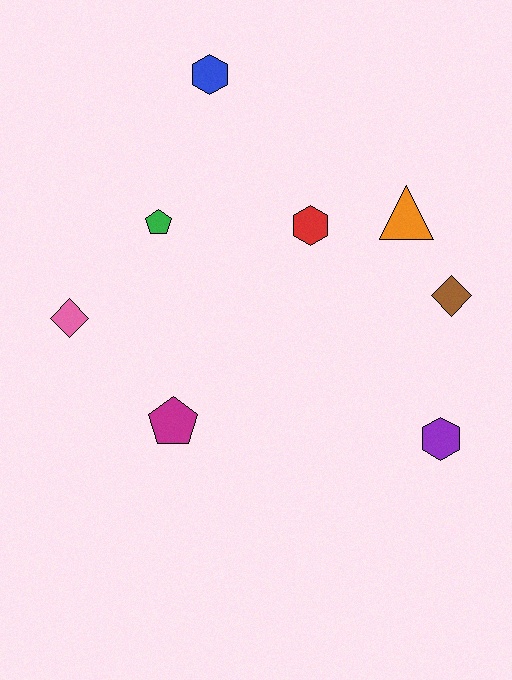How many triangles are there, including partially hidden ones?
There is 1 triangle.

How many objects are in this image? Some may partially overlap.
There are 8 objects.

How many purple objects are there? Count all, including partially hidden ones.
There is 1 purple object.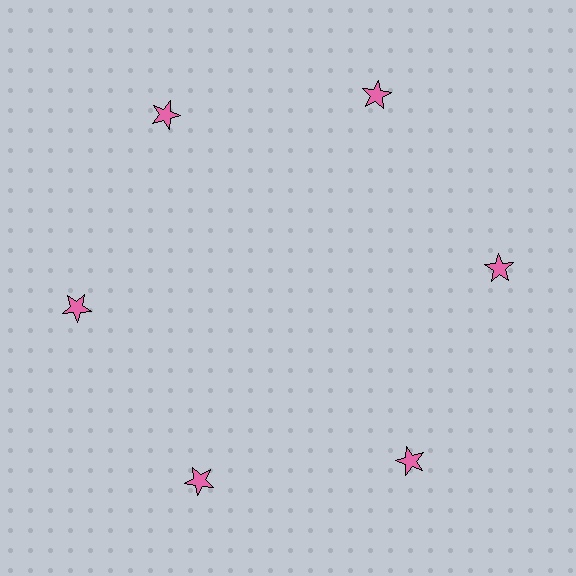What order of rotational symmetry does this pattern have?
This pattern has 6-fold rotational symmetry.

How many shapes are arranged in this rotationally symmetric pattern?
There are 6 shapes, arranged in 6 groups of 1.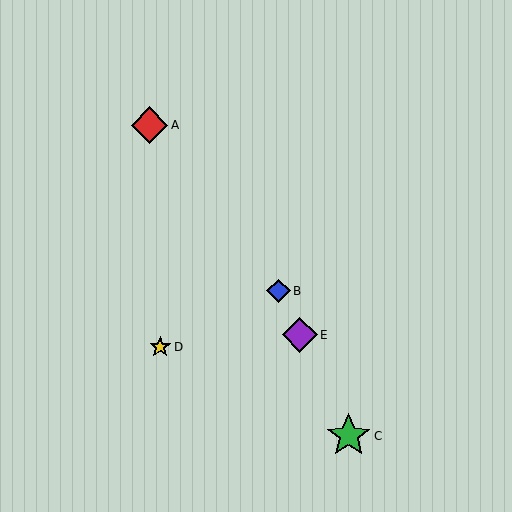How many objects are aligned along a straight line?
3 objects (B, C, E) are aligned along a straight line.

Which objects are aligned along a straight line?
Objects B, C, E are aligned along a straight line.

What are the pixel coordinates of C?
Object C is at (349, 436).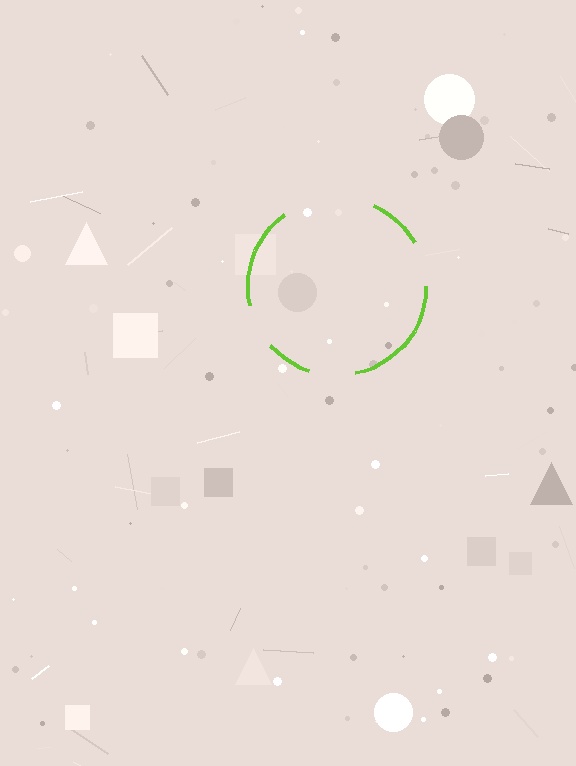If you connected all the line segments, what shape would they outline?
They would outline a circle.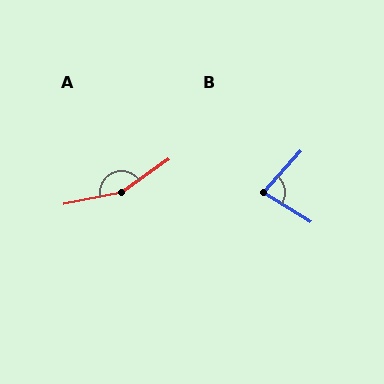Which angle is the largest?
A, at approximately 156 degrees.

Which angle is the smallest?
B, at approximately 80 degrees.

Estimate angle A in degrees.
Approximately 156 degrees.